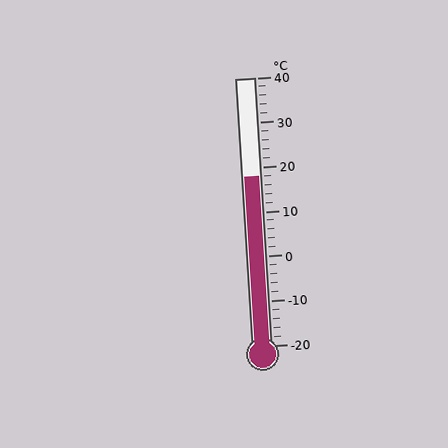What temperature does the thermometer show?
The thermometer shows approximately 18°C.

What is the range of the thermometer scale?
The thermometer scale ranges from -20°C to 40°C.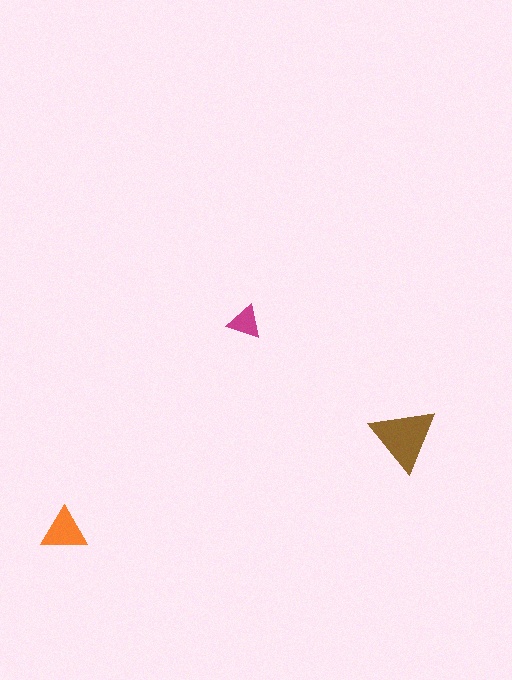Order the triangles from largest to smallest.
the brown one, the orange one, the magenta one.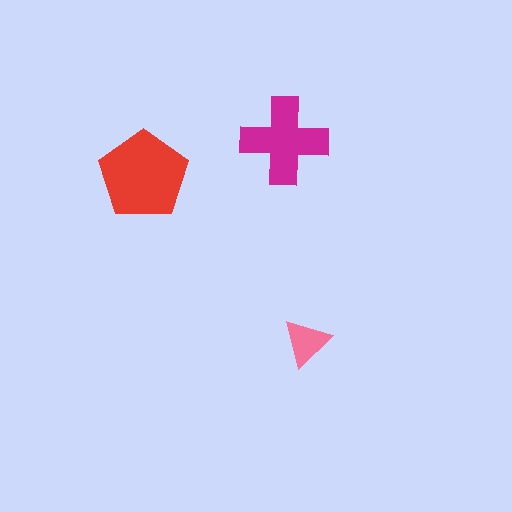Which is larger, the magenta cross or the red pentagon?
The red pentagon.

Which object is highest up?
The magenta cross is topmost.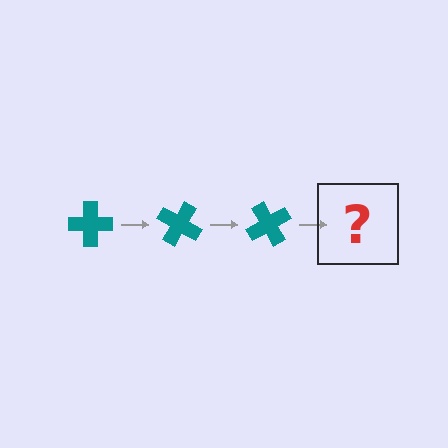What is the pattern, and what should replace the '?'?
The pattern is that the cross rotates 30 degrees each step. The '?' should be a teal cross rotated 90 degrees.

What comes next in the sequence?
The next element should be a teal cross rotated 90 degrees.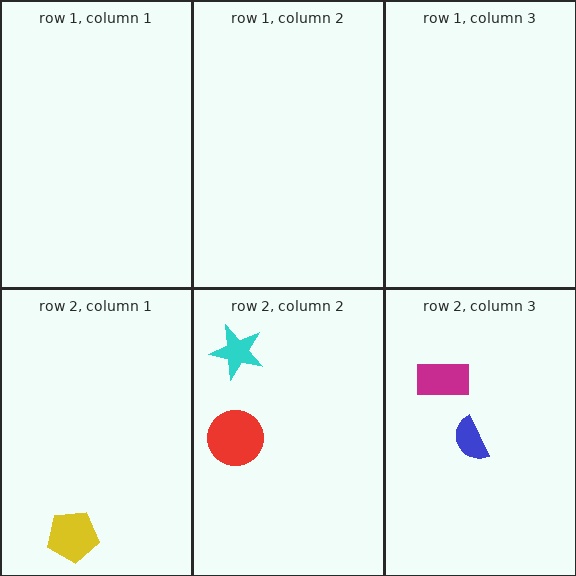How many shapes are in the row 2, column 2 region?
2.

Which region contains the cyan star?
The row 2, column 2 region.